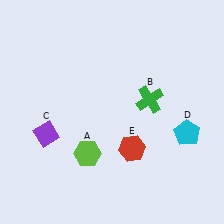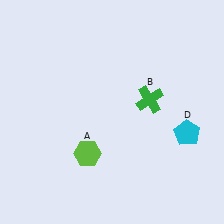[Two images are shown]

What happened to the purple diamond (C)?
The purple diamond (C) was removed in Image 2. It was in the bottom-left area of Image 1.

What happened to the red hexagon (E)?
The red hexagon (E) was removed in Image 2. It was in the bottom-right area of Image 1.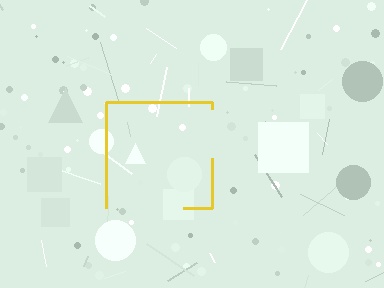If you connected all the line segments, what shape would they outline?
They would outline a square.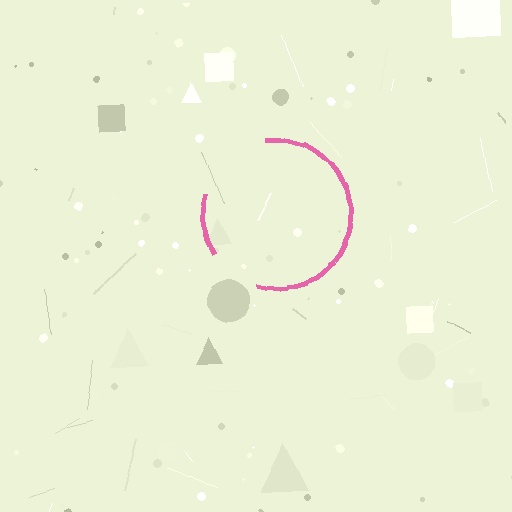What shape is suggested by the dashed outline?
The dashed outline suggests a circle.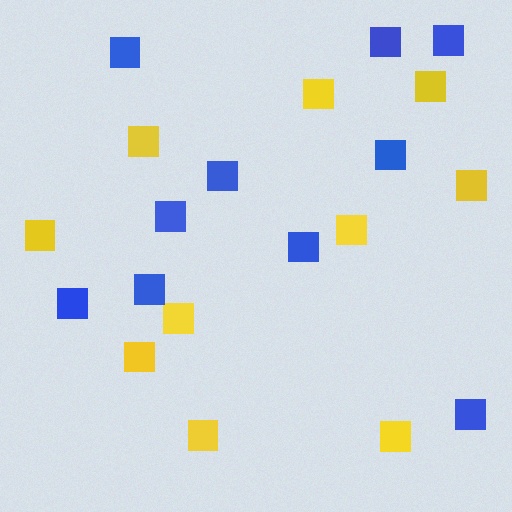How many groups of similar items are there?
There are 2 groups: one group of yellow squares (10) and one group of blue squares (10).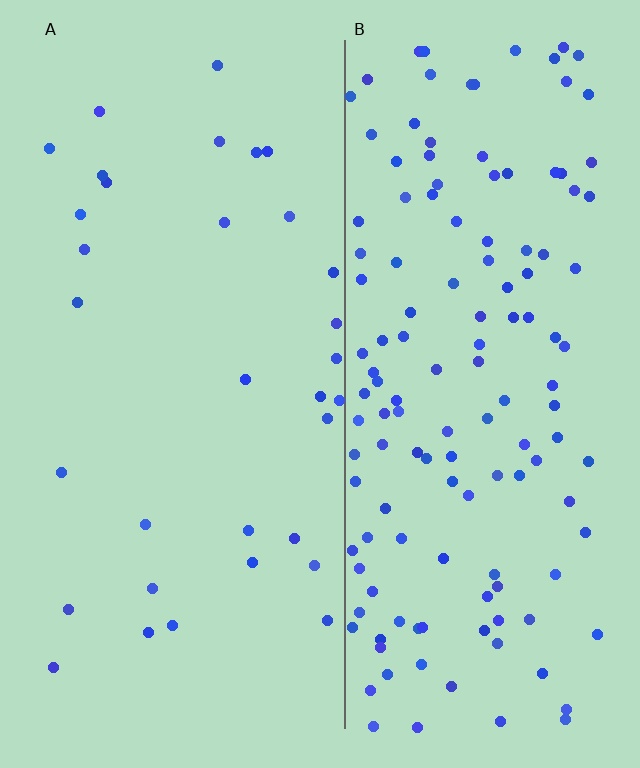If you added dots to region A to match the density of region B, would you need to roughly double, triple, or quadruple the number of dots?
Approximately quadruple.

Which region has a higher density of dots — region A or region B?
B (the right).